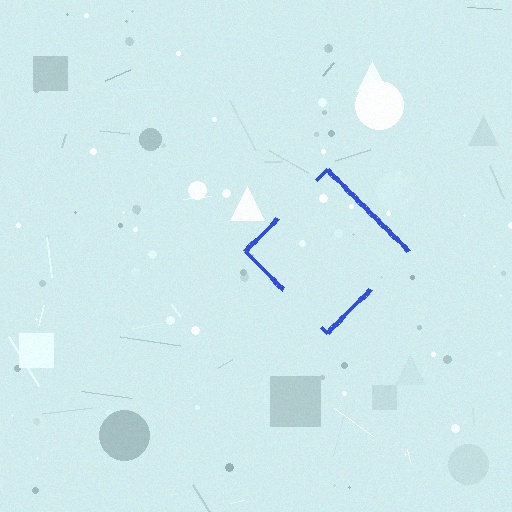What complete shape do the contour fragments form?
The contour fragments form a diamond.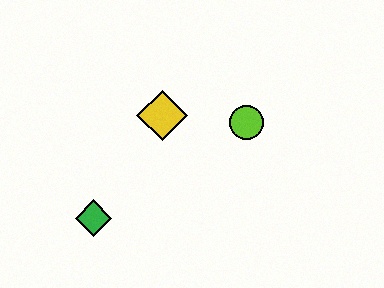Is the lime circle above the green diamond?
Yes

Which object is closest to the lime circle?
The yellow diamond is closest to the lime circle.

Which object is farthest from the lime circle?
The green diamond is farthest from the lime circle.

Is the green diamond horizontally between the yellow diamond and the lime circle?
No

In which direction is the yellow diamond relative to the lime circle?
The yellow diamond is to the left of the lime circle.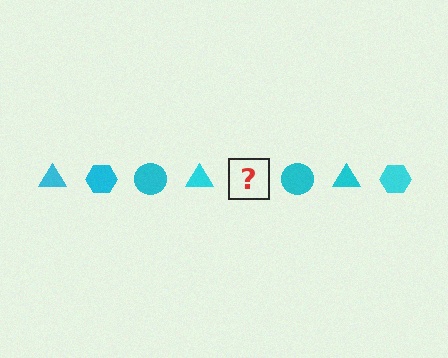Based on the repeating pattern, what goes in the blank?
The blank should be a cyan hexagon.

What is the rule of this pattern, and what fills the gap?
The rule is that the pattern cycles through triangle, hexagon, circle shapes in cyan. The gap should be filled with a cyan hexagon.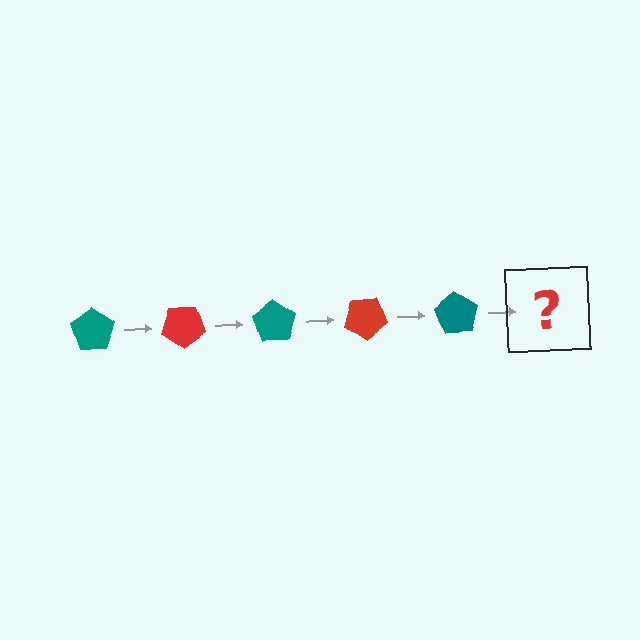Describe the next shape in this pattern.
It should be a red pentagon, rotated 175 degrees from the start.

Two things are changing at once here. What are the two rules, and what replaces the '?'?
The two rules are that it rotates 35 degrees each step and the color cycles through teal and red. The '?' should be a red pentagon, rotated 175 degrees from the start.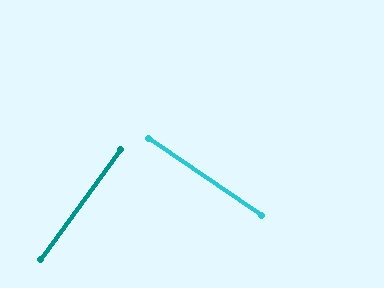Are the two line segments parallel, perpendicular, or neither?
Perpendicular — they meet at approximately 88°.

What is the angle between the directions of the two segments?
Approximately 88 degrees.